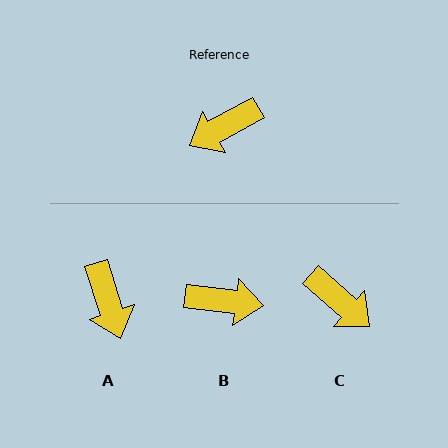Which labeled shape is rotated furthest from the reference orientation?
B, about 144 degrees away.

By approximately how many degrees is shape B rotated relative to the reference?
Approximately 144 degrees counter-clockwise.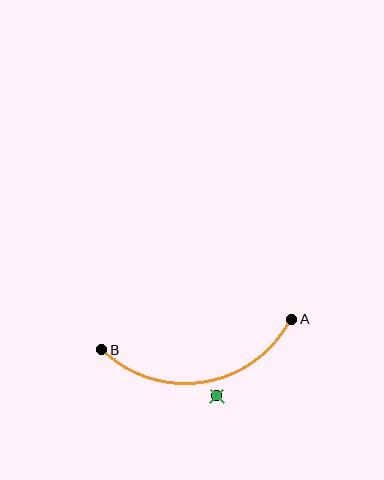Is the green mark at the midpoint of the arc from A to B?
No — the green mark does not lie on the arc at all. It sits slightly outside the curve.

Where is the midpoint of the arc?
The arc midpoint is the point on the curve farthest from the straight line joining A and B. It sits below that line.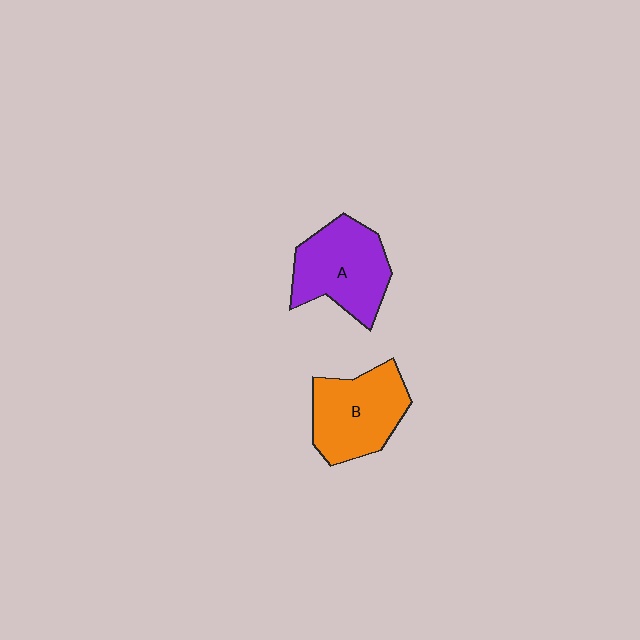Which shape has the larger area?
Shape A (purple).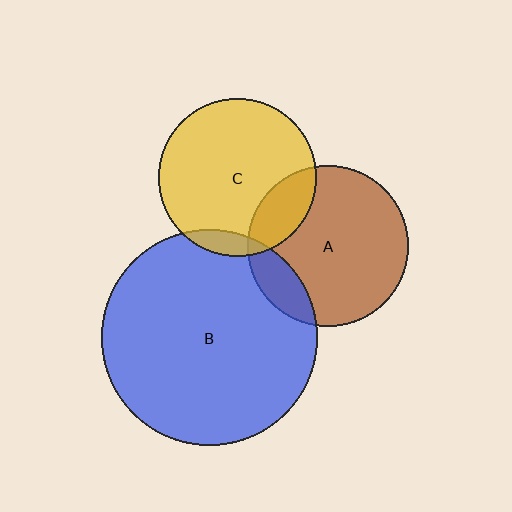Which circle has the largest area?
Circle B (blue).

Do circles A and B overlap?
Yes.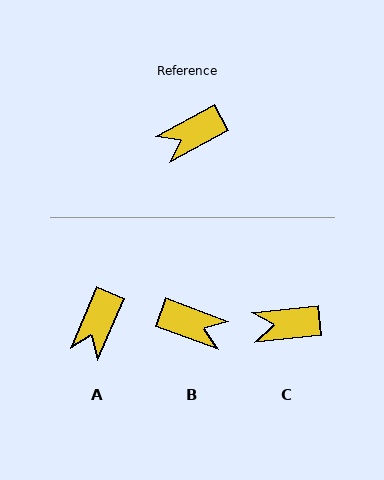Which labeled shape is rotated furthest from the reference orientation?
B, about 131 degrees away.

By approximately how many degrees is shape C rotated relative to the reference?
Approximately 23 degrees clockwise.